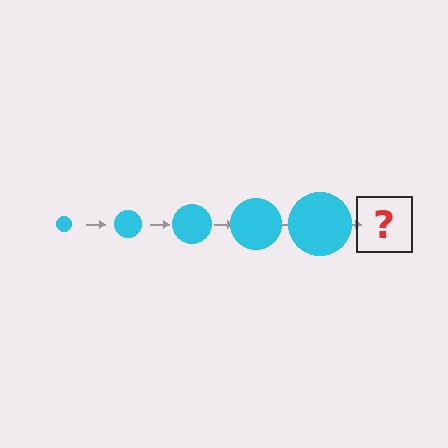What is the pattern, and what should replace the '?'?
The pattern is that the circle gets progressively larger each step. The '?' should be a cyan circle, larger than the previous one.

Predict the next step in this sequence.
The next step is a cyan circle, larger than the previous one.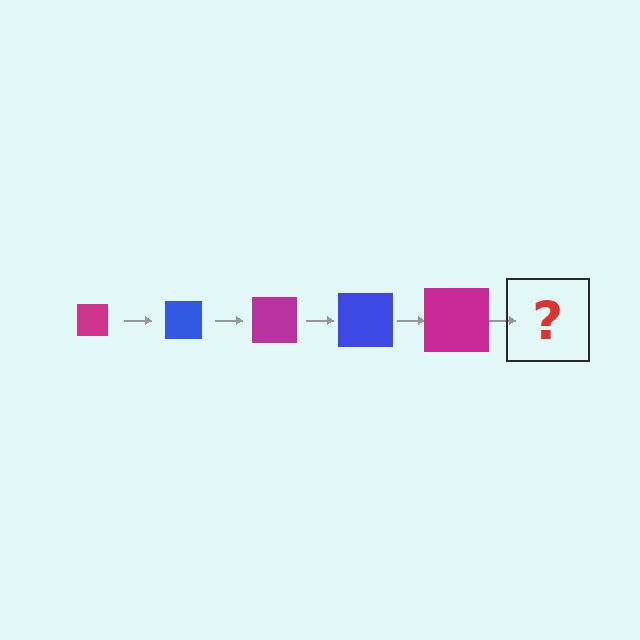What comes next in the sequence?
The next element should be a blue square, larger than the previous one.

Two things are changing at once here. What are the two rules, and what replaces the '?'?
The two rules are that the square grows larger each step and the color cycles through magenta and blue. The '?' should be a blue square, larger than the previous one.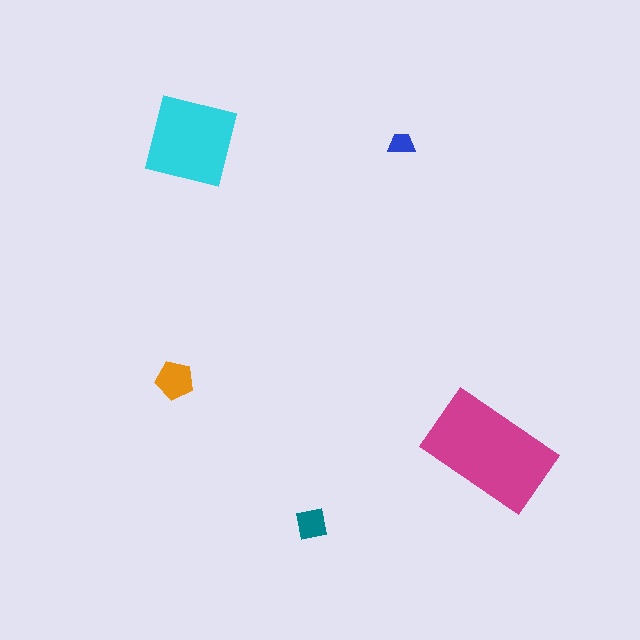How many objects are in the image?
There are 5 objects in the image.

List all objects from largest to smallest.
The magenta rectangle, the cyan square, the orange pentagon, the teal square, the blue trapezoid.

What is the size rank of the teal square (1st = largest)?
4th.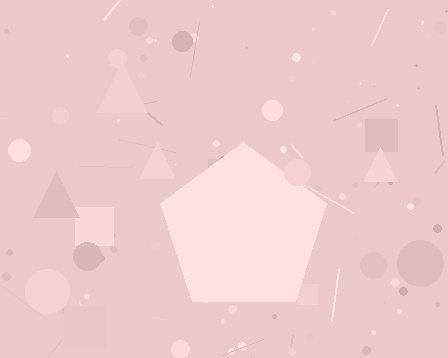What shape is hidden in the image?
A pentagon is hidden in the image.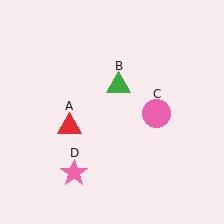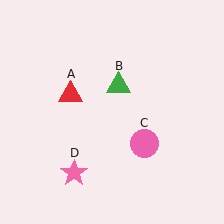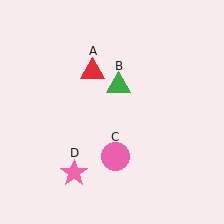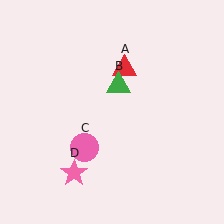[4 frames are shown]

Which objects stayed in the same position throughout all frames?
Green triangle (object B) and pink star (object D) remained stationary.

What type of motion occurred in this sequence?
The red triangle (object A), pink circle (object C) rotated clockwise around the center of the scene.